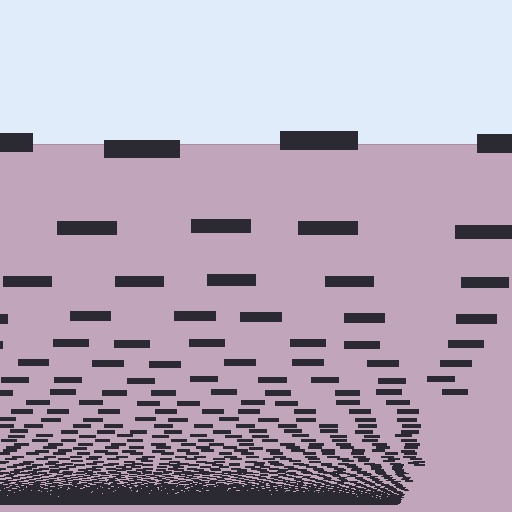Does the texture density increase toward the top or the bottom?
Density increases toward the bottom.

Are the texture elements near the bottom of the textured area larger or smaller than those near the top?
Smaller. The gradient is inverted — elements near the bottom are smaller and denser.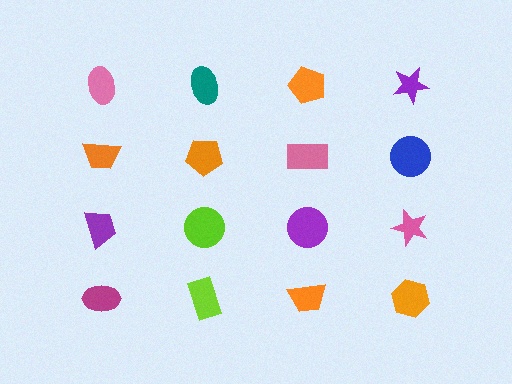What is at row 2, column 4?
A blue circle.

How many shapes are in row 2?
4 shapes.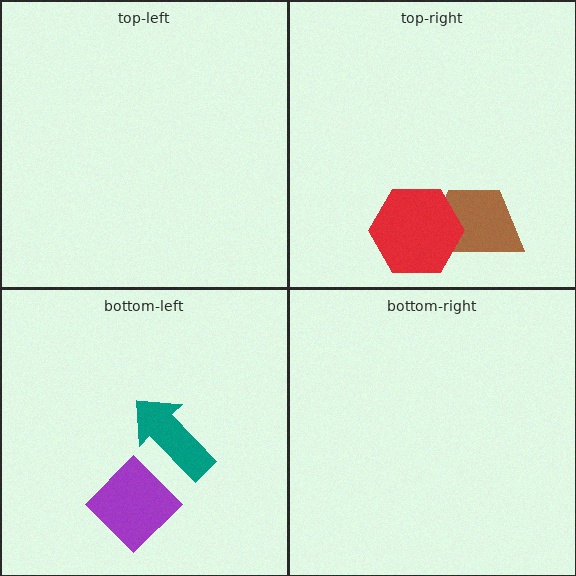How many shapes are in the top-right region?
2.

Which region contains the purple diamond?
The bottom-left region.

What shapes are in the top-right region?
The brown trapezoid, the red hexagon.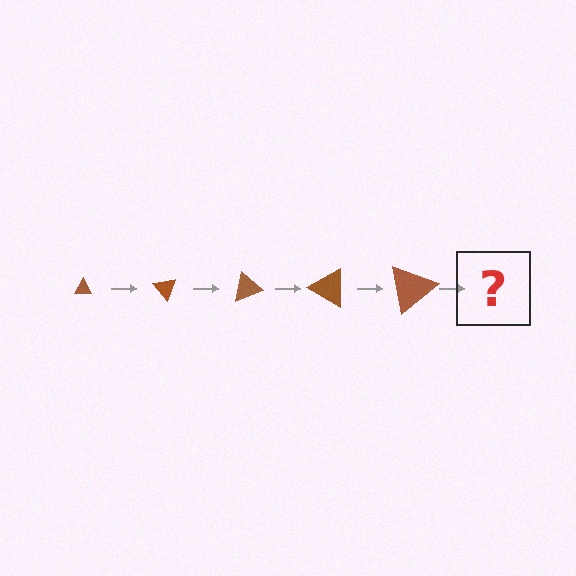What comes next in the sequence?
The next element should be a triangle, larger than the previous one and rotated 250 degrees from the start.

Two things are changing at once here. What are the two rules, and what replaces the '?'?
The two rules are that the triangle grows larger each step and it rotates 50 degrees each step. The '?' should be a triangle, larger than the previous one and rotated 250 degrees from the start.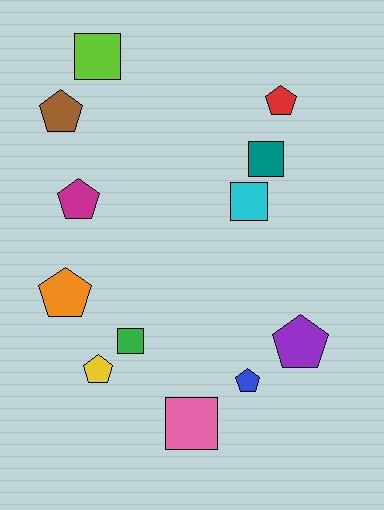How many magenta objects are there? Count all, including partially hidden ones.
There is 1 magenta object.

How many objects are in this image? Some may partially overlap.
There are 12 objects.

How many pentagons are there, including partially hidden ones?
There are 7 pentagons.